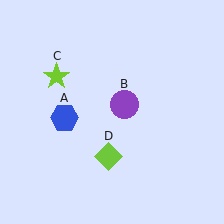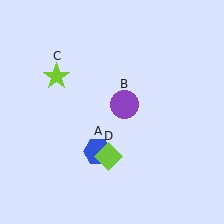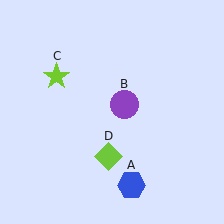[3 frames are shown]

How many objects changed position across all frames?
1 object changed position: blue hexagon (object A).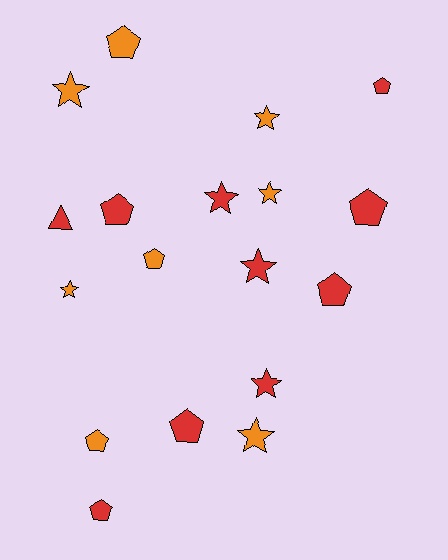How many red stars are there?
There are 3 red stars.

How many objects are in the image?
There are 18 objects.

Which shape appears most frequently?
Pentagon, with 9 objects.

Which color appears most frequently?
Red, with 10 objects.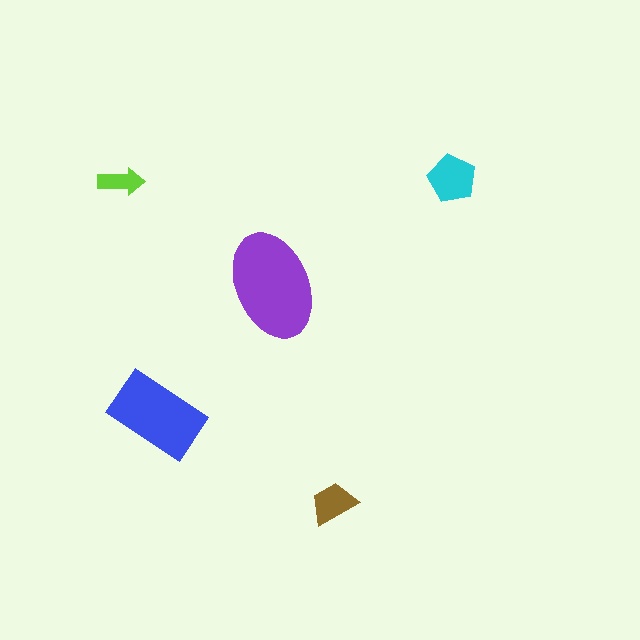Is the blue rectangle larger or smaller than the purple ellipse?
Smaller.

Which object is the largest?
The purple ellipse.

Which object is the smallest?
The lime arrow.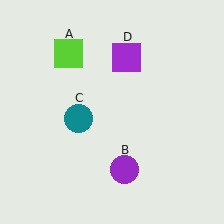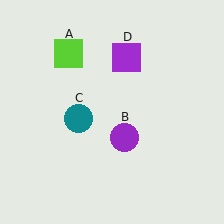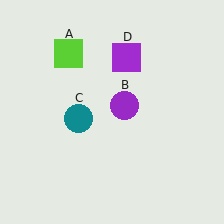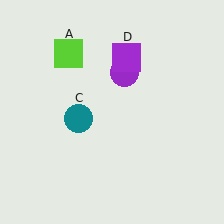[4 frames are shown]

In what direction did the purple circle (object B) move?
The purple circle (object B) moved up.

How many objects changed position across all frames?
1 object changed position: purple circle (object B).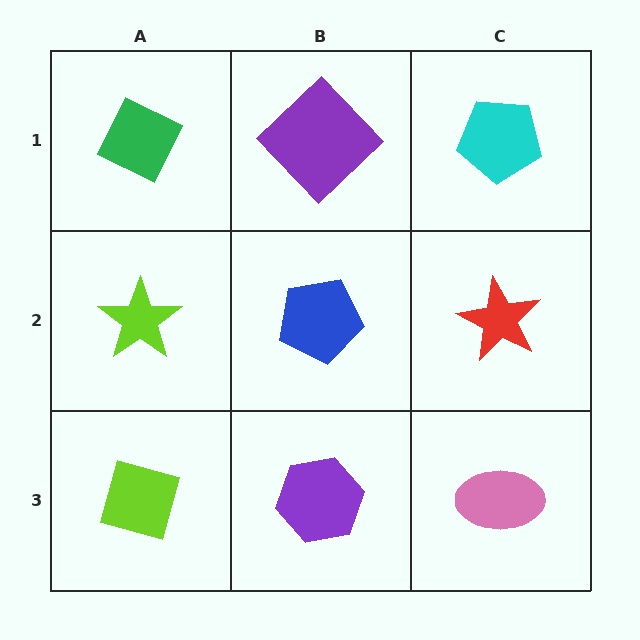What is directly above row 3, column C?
A red star.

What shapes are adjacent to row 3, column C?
A red star (row 2, column C), a purple hexagon (row 3, column B).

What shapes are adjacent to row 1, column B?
A blue pentagon (row 2, column B), a green diamond (row 1, column A), a cyan pentagon (row 1, column C).